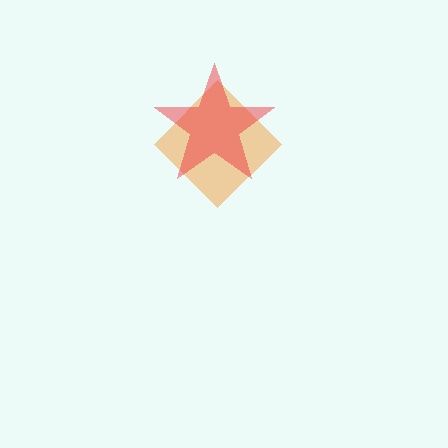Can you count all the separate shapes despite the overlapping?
Yes, there are 2 separate shapes.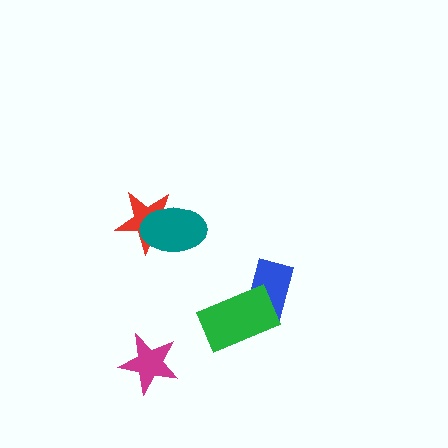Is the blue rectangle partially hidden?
Yes, it is partially covered by another shape.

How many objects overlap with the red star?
1 object overlaps with the red star.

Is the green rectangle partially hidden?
No, no other shape covers it.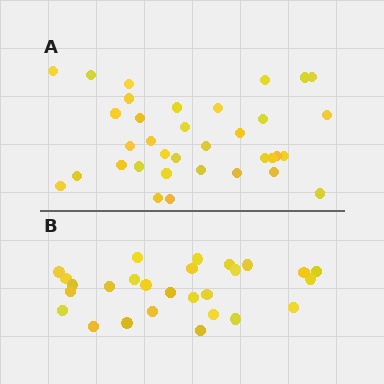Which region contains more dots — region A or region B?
Region A (the top region) has more dots.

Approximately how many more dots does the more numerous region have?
Region A has roughly 8 or so more dots than region B.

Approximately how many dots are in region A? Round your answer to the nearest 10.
About 40 dots. (The exact count is 35, which rounds to 40.)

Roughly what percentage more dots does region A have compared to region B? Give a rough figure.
About 30% more.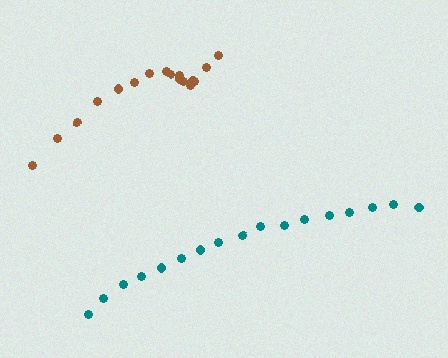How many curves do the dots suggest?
There are 2 distinct paths.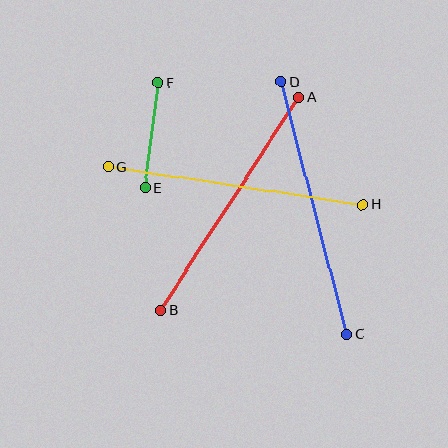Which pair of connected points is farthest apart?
Points C and D are farthest apart.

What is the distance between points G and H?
The distance is approximately 257 pixels.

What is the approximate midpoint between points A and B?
The midpoint is at approximately (230, 204) pixels.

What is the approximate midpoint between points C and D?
The midpoint is at approximately (314, 208) pixels.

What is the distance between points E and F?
The distance is approximately 106 pixels.